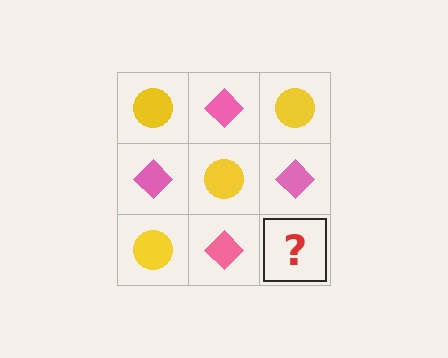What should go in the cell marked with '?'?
The missing cell should contain a yellow circle.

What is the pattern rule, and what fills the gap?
The rule is that it alternates yellow circle and pink diamond in a checkerboard pattern. The gap should be filled with a yellow circle.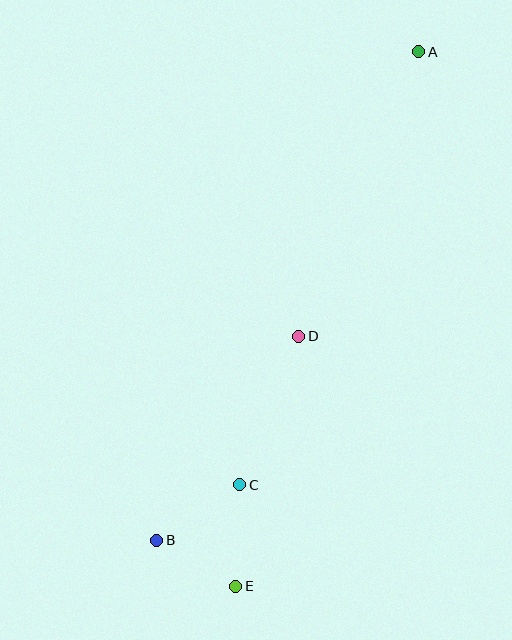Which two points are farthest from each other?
Points A and E are farthest from each other.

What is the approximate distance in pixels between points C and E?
The distance between C and E is approximately 102 pixels.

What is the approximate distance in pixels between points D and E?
The distance between D and E is approximately 258 pixels.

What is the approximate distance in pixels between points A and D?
The distance between A and D is approximately 309 pixels.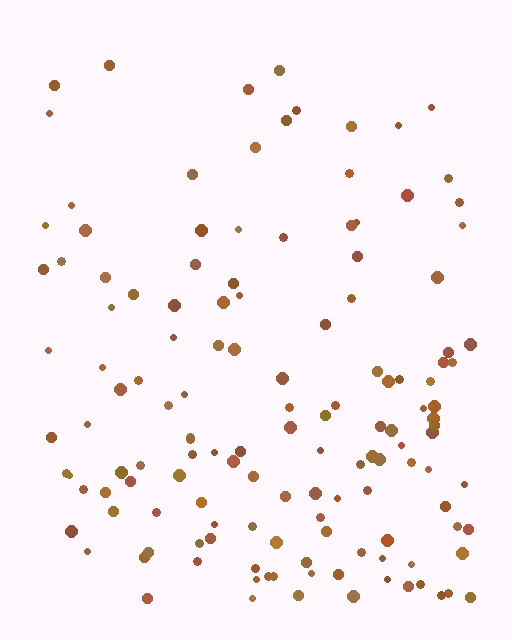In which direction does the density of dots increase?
From top to bottom, with the bottom side densest.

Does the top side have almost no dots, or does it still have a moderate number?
Still a moderate number, just noticeably fewer than the bottom.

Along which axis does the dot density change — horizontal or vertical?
Vertical.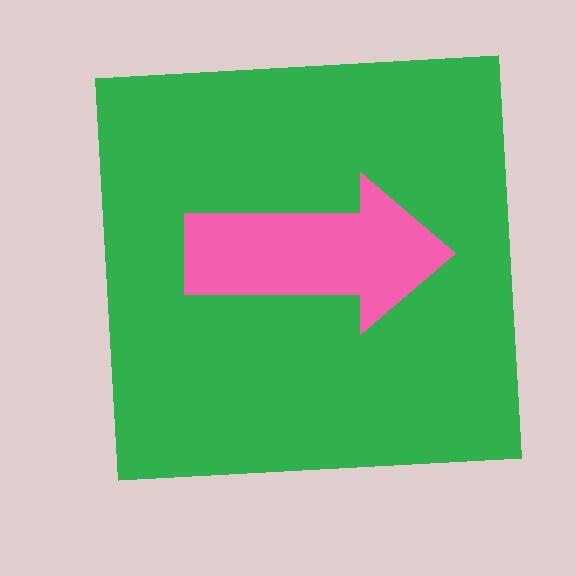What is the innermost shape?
The pink arrow.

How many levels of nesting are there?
2.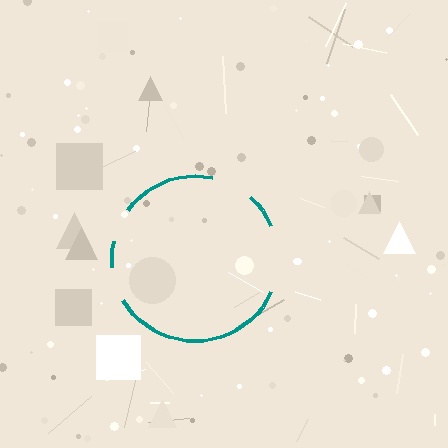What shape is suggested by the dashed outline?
The dashed outline suggests a circle.